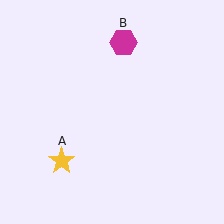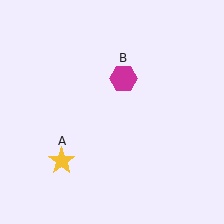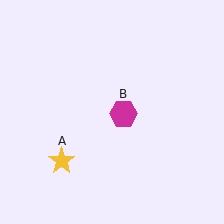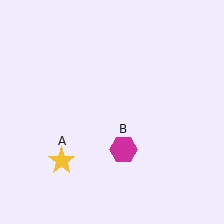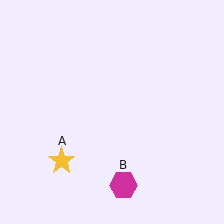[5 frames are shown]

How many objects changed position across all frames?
1 object changed position: magenta hexagon (object B).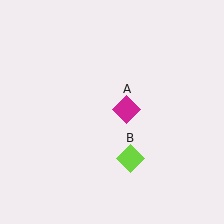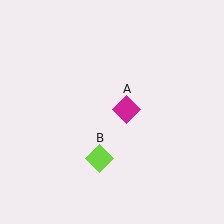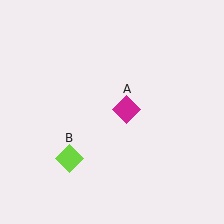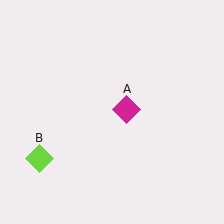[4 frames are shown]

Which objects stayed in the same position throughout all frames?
Magenta diamond (object A) remained stationary.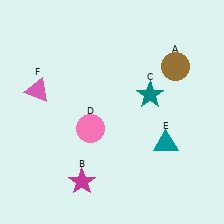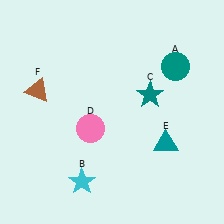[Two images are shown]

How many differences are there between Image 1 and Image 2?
There are 3 differences between the two images.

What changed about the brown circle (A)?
In Image 1, A is brown. In Image 2, it changed to teal.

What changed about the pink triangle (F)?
In Image 1, F is pink. In Image 2, it changed to brown.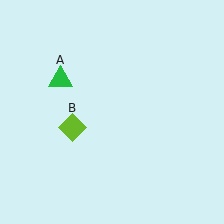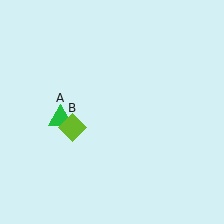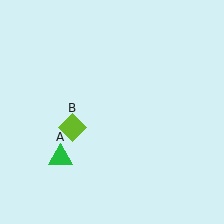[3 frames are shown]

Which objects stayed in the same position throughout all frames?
Lime diamond (object B) remained stationary.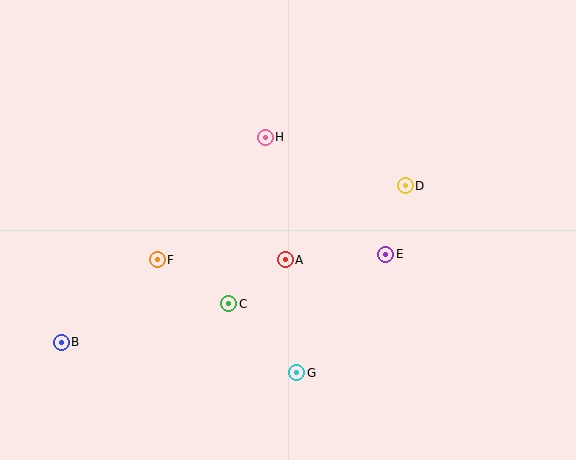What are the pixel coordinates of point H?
Point H is at (265, 137).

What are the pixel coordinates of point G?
Point G is at (296, 373).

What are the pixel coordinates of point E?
Point E is at (386, 254).